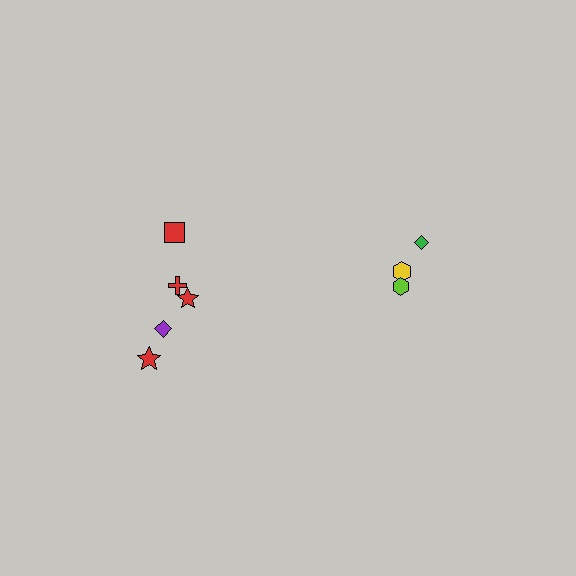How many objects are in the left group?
There are 5 objects.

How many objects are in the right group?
There are 3 objects.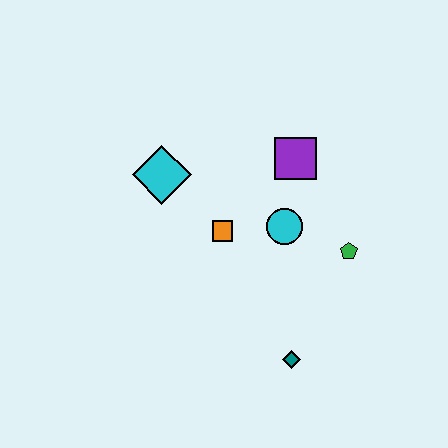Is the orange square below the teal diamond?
No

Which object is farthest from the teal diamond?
The cyan diamond is farthest from the teal diamond.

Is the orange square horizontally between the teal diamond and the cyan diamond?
Yes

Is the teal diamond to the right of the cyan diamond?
Yes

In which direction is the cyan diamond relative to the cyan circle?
The cyan diamond is to the left of the cyan circle.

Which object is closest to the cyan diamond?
The orange square is closest to the cyan diamond.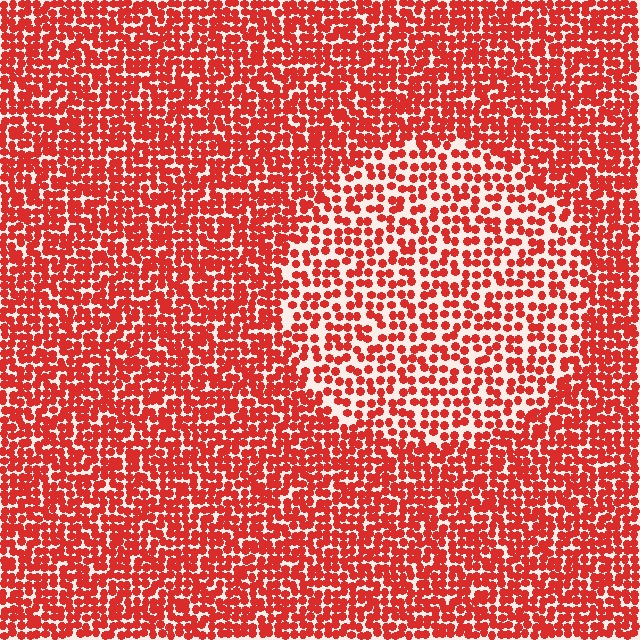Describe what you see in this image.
The image contains small red elements arranged at two different densities. A circle-shaped region is visible where the elements are less densely packed than the surrounding area.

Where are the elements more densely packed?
The elements are more densely packed outside the circle boundary.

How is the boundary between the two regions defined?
The boundary is defined by a change in element density (approximately 1.7x ratio). All elements are the same color, size, and shape.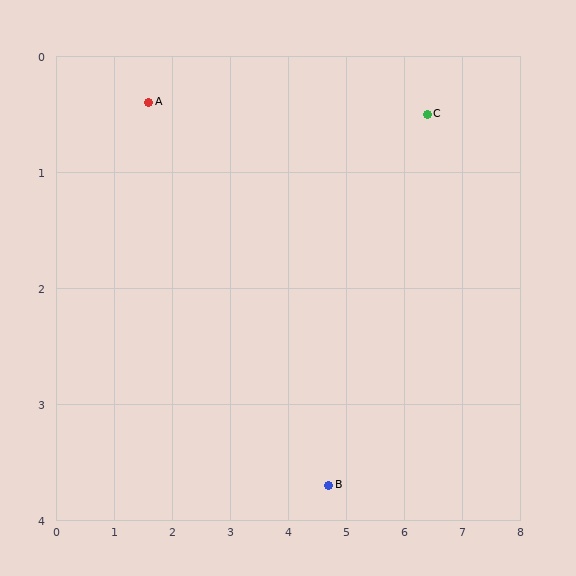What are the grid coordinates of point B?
Point B is at approximately (4.7, 3.7).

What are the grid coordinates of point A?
Point A is at approximately (1.6, 0.4).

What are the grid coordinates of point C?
Point C is at approximately (6.4, 0.5).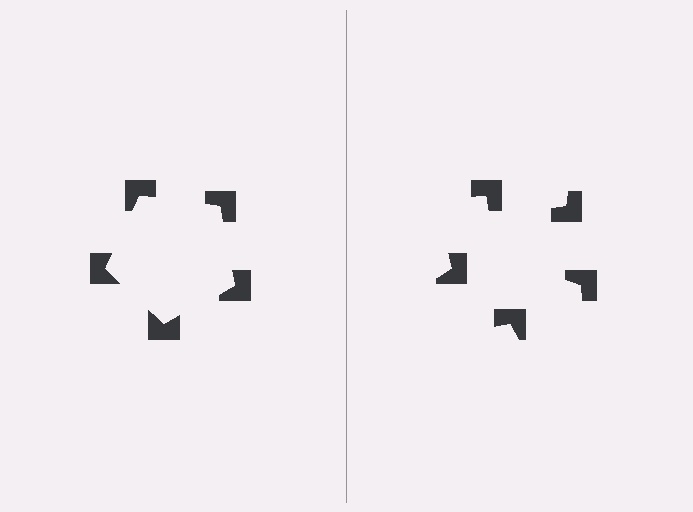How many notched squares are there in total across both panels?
10 — 5 on each side.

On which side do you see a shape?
An illusory pentagon appears on the left side. On the right side the wedge cuts are rotated, so no coherent shape forms.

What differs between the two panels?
The notched squares are positioned identically on both sides; only the wedge orientations differ. On the left they align to a pentagon; on the right they are misaligned.